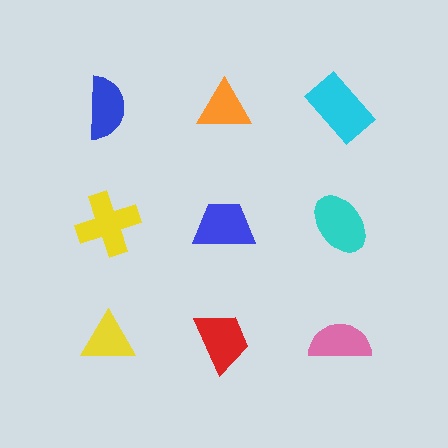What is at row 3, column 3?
A pink semicircle.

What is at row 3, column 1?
A yellow triangle.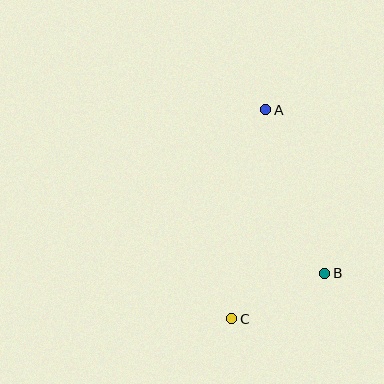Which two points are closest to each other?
Points B and C are closest to each other.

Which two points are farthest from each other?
Points A and C are farthest from each other.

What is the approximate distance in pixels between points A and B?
The distance between A and B is approximately 174 pixels.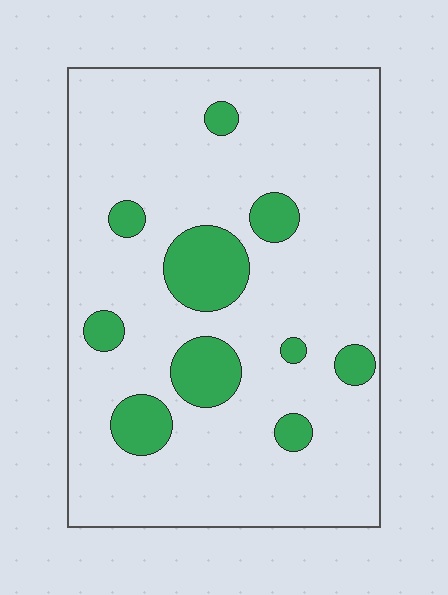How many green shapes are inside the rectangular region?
10.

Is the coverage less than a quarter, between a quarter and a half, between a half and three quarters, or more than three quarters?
Less than a quarter.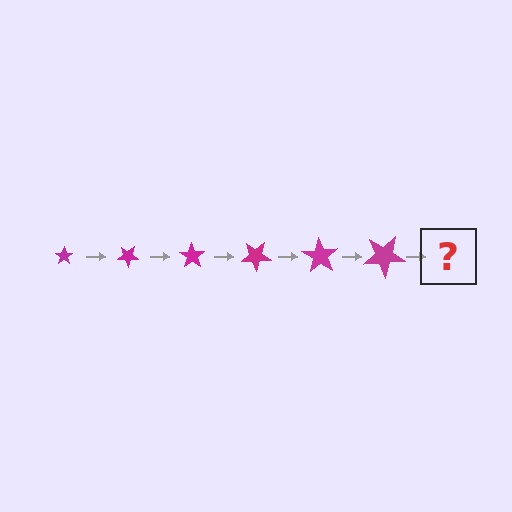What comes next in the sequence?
The next element should be a star, larger than the previous one and rotated 210 degrees from the start.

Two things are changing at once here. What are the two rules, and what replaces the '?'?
The two rules are that the star grows larger each step and it rotates 35 degrees each step. The '?' should be a star, larger than the previous one and rotated 210 degrees from the start.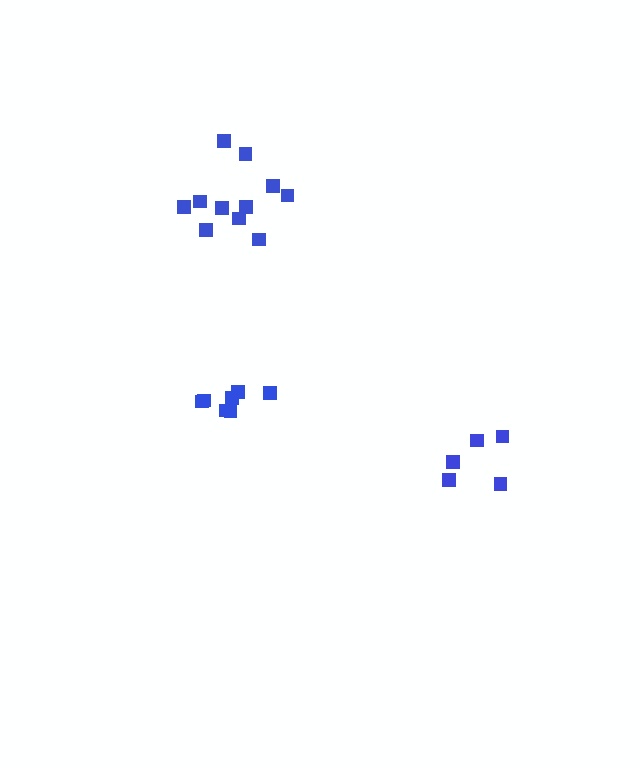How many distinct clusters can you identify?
There are 3 distinct clusters.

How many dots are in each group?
Group 1: 5 dots, Group 2: 7 dots, Group 3: 11 dots (23 total).